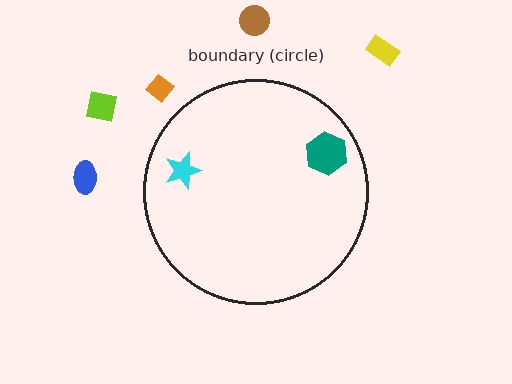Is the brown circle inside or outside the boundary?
Outside.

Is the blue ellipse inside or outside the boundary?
Outside.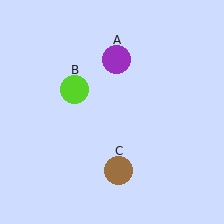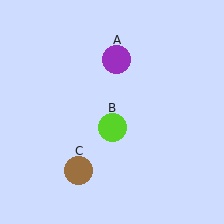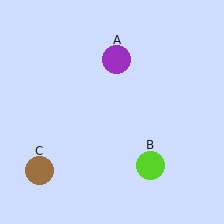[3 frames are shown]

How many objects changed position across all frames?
2 objects changed position: lime circle (object B), brown circle (object C).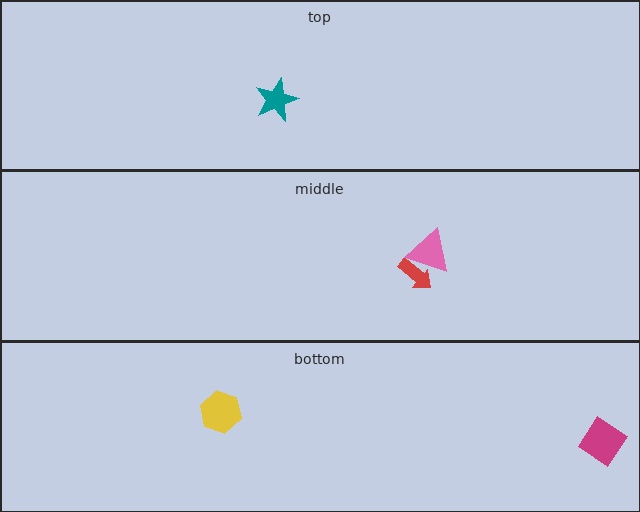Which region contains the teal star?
The top region.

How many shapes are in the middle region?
2.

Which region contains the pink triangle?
The middle region.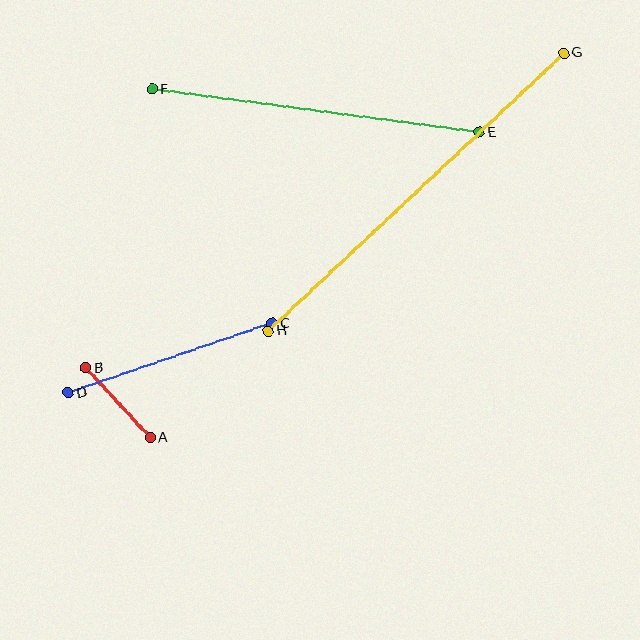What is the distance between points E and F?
The distance is approximately 330 pixels.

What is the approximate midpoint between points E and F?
The midpoint is at approximately (316, 111) pixels.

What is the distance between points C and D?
The distance is approximately 215 pixels.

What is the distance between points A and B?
The distance is approximately 95 pixels.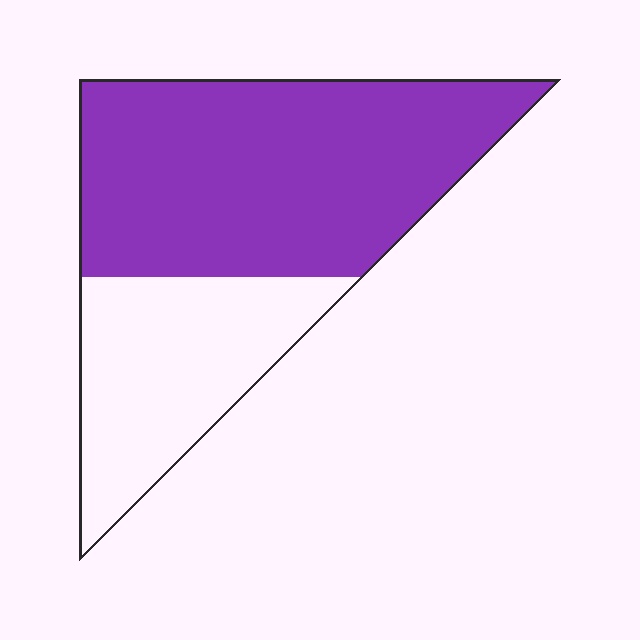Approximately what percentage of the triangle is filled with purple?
Approximately 65%.